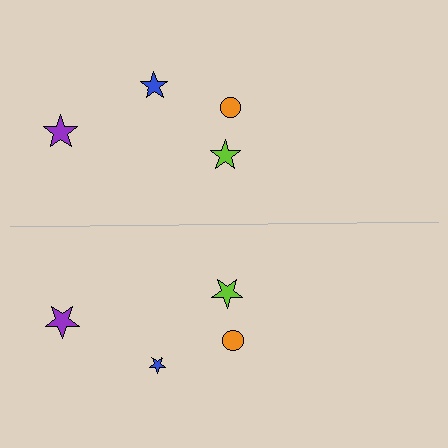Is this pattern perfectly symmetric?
No, the pattern is not perfectly symmetric. The blue star on the bottom side has a different size than its mirror counterpart.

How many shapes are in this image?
There are 8 shapes in this image.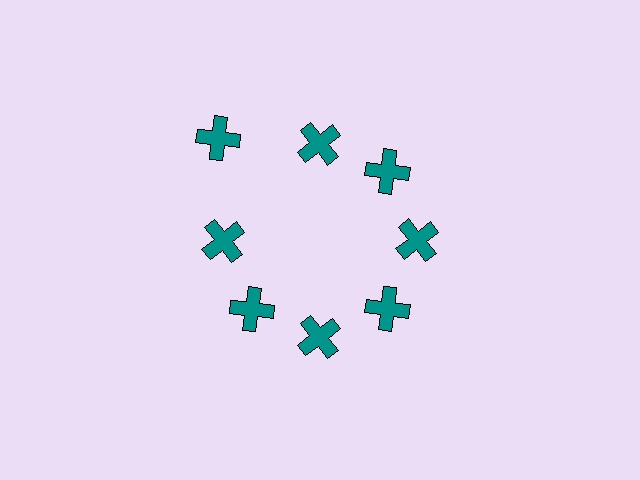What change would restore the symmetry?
The symmetry would be restored by moving it inward, back onto the ring so that all 8 crosses sit at equal angles and equal distance from the center.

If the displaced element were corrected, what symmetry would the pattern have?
It would have 8-fold rotational symmetry — the pattern would map onto itself every 45 degrees.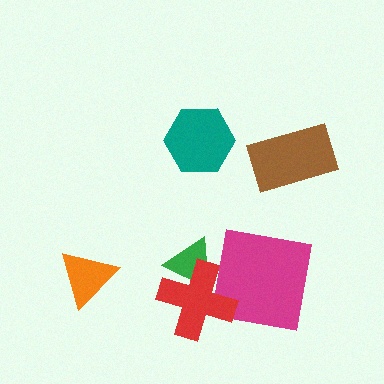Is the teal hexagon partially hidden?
No, no other shape covers it.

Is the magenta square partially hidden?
Yes, it is partially covered by another shape.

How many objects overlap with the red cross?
2 objects overlap with the red cross.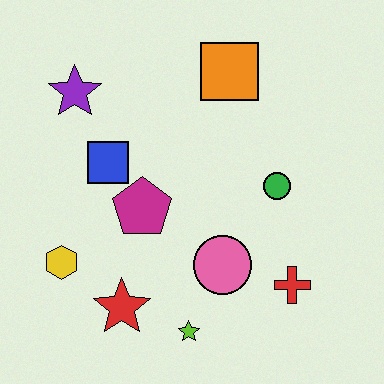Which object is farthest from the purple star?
The red cross is farthest from the purple star.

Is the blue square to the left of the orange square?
Yes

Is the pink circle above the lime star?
Yes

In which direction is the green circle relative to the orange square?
The green circle is below the orange square.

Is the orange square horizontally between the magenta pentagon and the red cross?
Yes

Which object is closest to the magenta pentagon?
The blue square is closest to the magenta pentagon.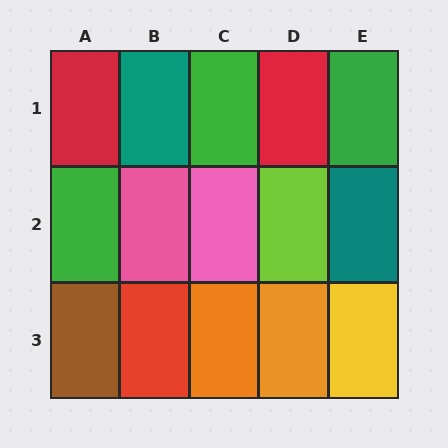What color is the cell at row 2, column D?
Lime.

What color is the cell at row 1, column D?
Red.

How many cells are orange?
2 cells are orange.